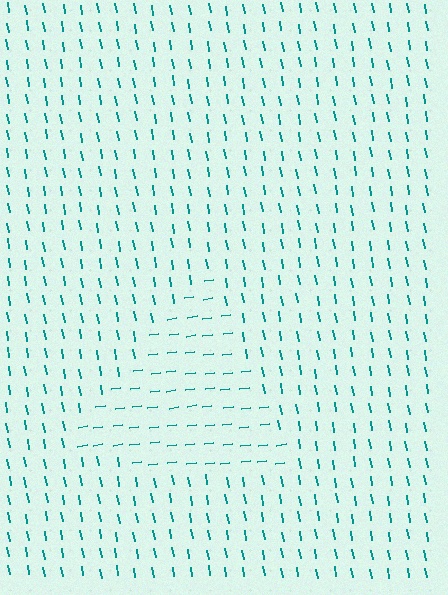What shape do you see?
I see a triangle.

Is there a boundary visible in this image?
Yes, there is a texture boundary formed by a change in line orientation.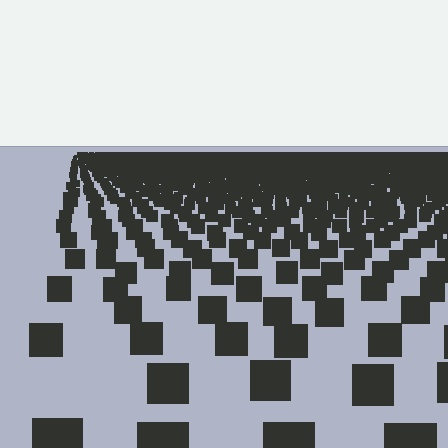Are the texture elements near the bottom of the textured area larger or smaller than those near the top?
Larger. Near the bottom, elements are closer to the viewer and appear at a bigger on-screen size.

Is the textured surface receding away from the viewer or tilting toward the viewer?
The surface is receding away from the viewer. Texture elements get smaller and denser toward the top.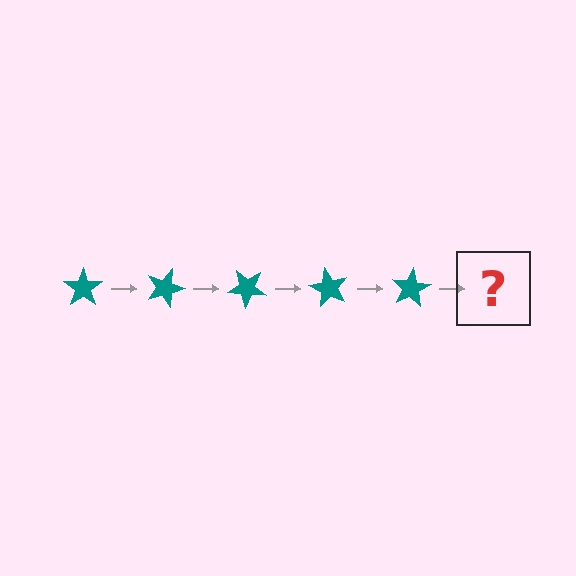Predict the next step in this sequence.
The next step is a teal star rotated 100 degrees.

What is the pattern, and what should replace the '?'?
The pattern is that the star rotates 20 degrees each step. The '?' should be a teal star rotated 100 degrees.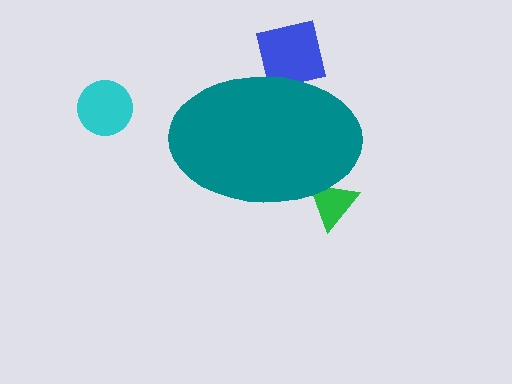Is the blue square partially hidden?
Yes, the blue square is partially hidden behind the teal ellipse.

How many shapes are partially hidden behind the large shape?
2 shapes are partially hidden.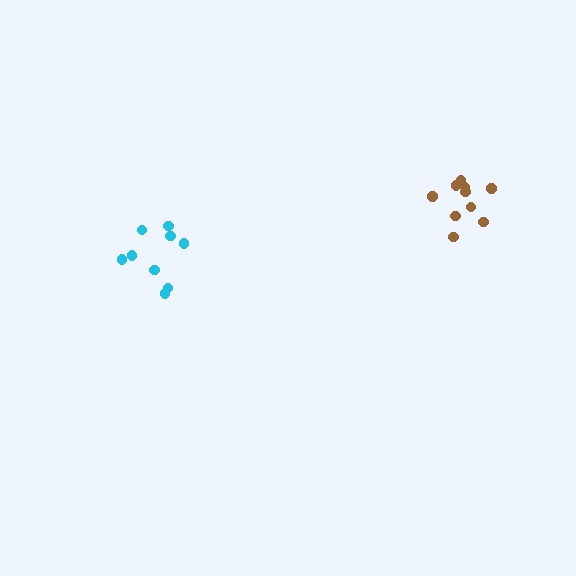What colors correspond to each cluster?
The clusters are colored: brown, cyan.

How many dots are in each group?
Group 1: 10 dots, Group 2: 9 dots (19 total).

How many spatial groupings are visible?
There are 2 spatial groupings.